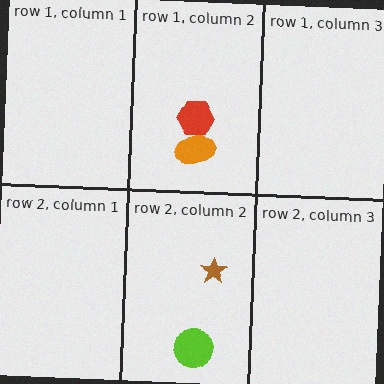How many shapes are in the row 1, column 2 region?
2.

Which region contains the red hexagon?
The row 1, column 2 region.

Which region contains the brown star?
The row 2, column 2 region.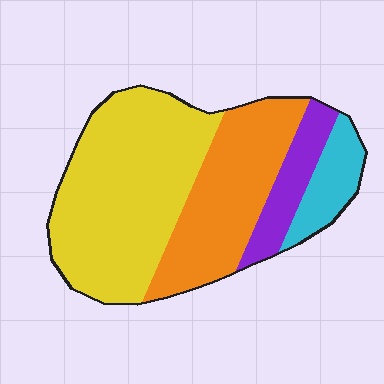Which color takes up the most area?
Yellow, at roughly 50%.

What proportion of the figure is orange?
Orange takes up between a quarter and a half of the figure.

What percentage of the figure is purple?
Purple takes up less than a quarter of the figure.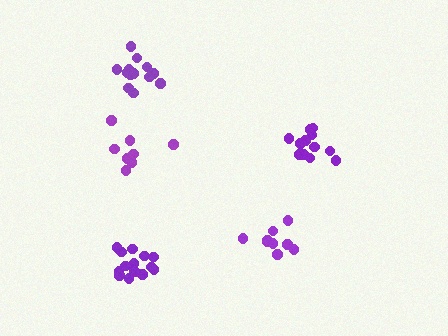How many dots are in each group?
Group 1: 8 dots, Group 2: 12 dots, Group 3: 9 dots, Group 4: 14 dots, Group 5: 13 dots (56 total).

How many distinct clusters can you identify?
There are 5 distinct clusters.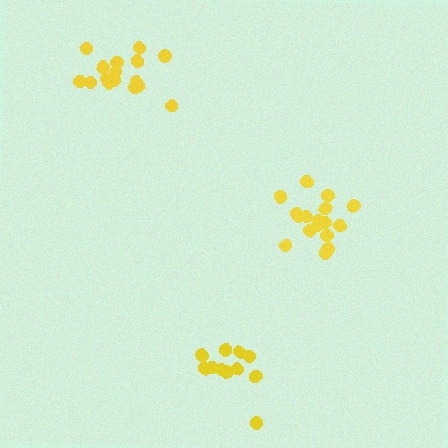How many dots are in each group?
Group 1: 17 dots, Group 2: 16 dots, Group 3: 11 dots (44 total).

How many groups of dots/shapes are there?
There are 3 groups.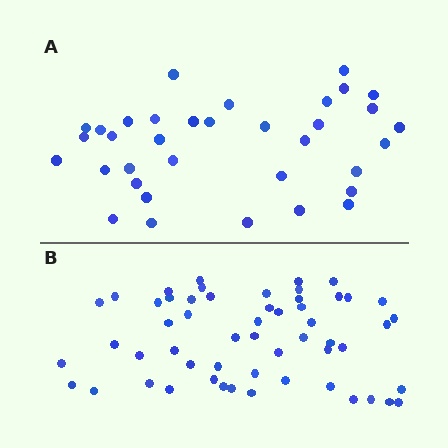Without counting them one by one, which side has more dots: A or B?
Region B (the bottom region) has more dots.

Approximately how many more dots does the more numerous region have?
Region B has approximately 20 more dots than region A.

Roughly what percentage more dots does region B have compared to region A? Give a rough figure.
About 55% more.